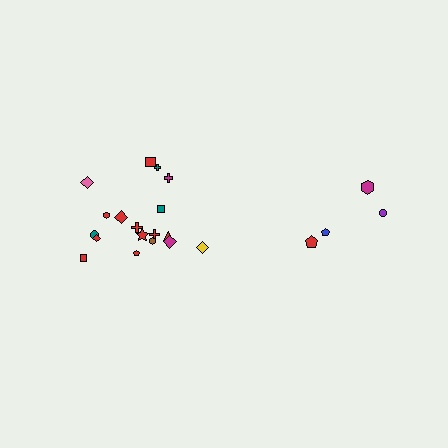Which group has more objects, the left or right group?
The left group.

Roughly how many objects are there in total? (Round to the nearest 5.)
Roughly 20 objects in total.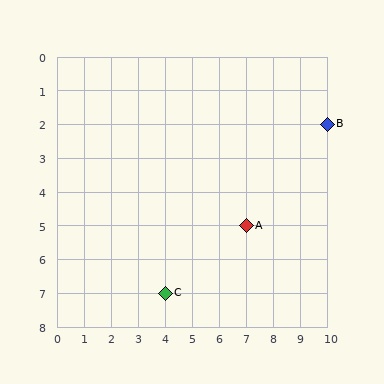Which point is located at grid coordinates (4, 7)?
Point C is at (4, 7).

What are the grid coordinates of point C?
Point C is at grid coordinates (4, 7).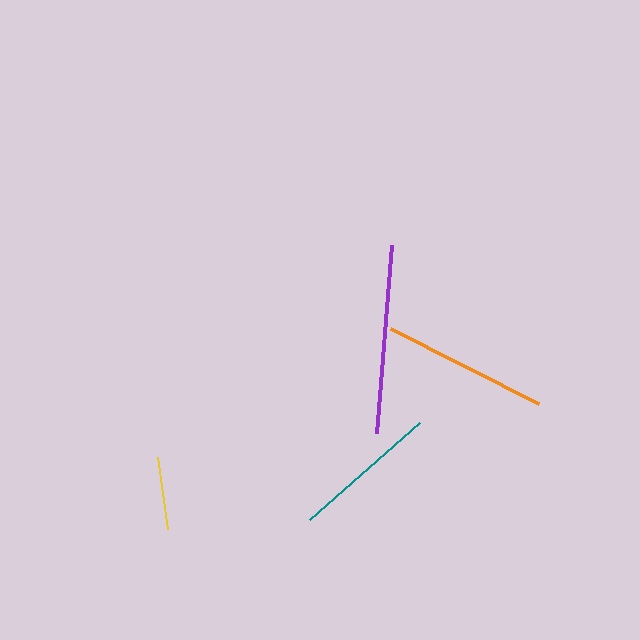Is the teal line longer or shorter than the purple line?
The purple line is longer than the teal line.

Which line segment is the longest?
The purple line is the longest at approximately 188 pixels.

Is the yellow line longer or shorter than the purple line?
The purple line is longer than the yellow line.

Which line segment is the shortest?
The yellow line is the shortest at approximately 73 pixels.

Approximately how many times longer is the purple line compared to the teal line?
The purple line is approximately 1.3 times the length of the teal line.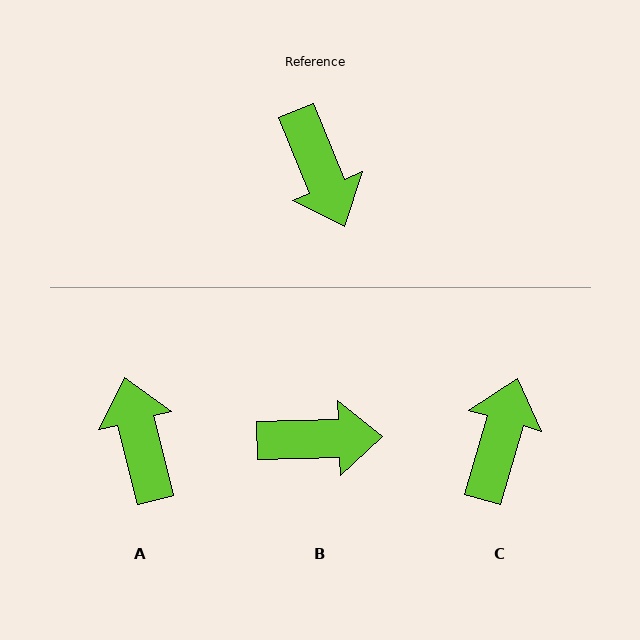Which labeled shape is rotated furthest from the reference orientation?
A, about 172 degrees away.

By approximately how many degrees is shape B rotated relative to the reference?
Approximately 69 degrees counter-clockwise.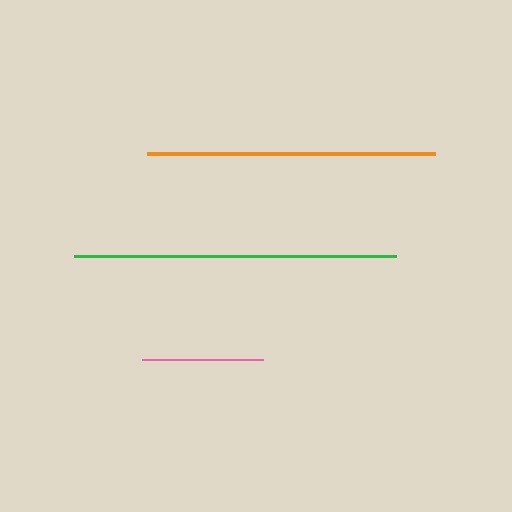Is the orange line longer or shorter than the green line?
The green line is longer than the orange line.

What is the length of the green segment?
The green segment is approximately 322 pixels long.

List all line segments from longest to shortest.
From longest to shortest: green, orange, pink.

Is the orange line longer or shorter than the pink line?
The orange line is longer than the pink line.